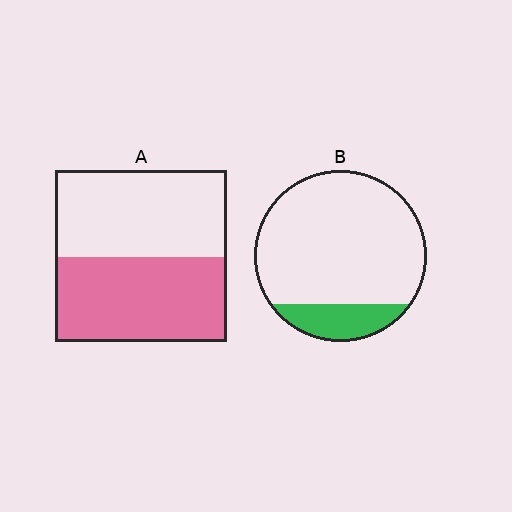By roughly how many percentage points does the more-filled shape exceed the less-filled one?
By roughly 35 percentage points (A over B).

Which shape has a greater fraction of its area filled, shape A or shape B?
Shape A.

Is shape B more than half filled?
No.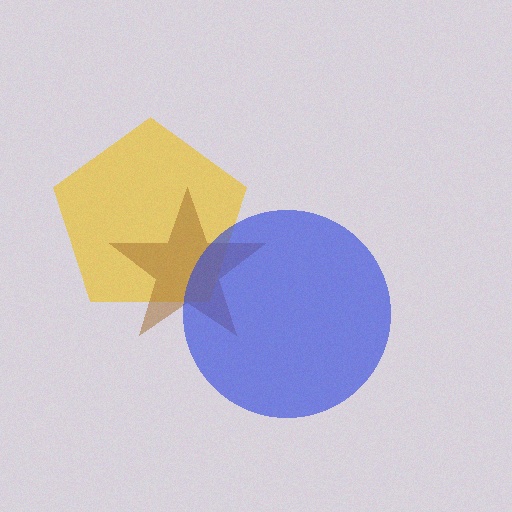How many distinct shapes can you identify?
There are 3 distinct shapes: a yellow pentagon, a brown star, a blue circle.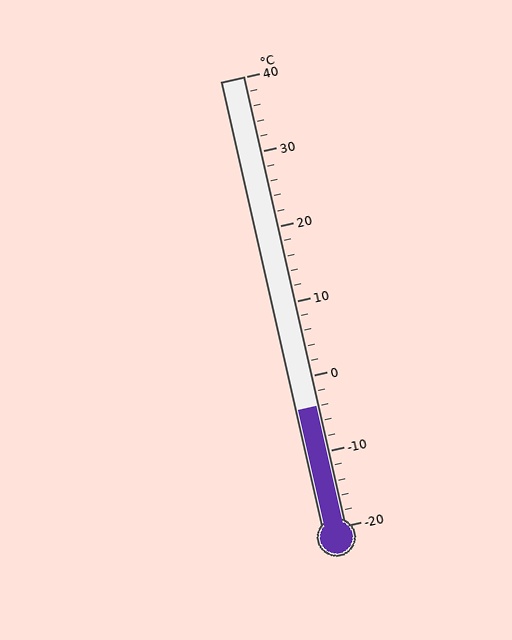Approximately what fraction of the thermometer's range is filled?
The thermometer is filled to approximately 25% of its range.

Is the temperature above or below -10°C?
The temperature is above -10°C.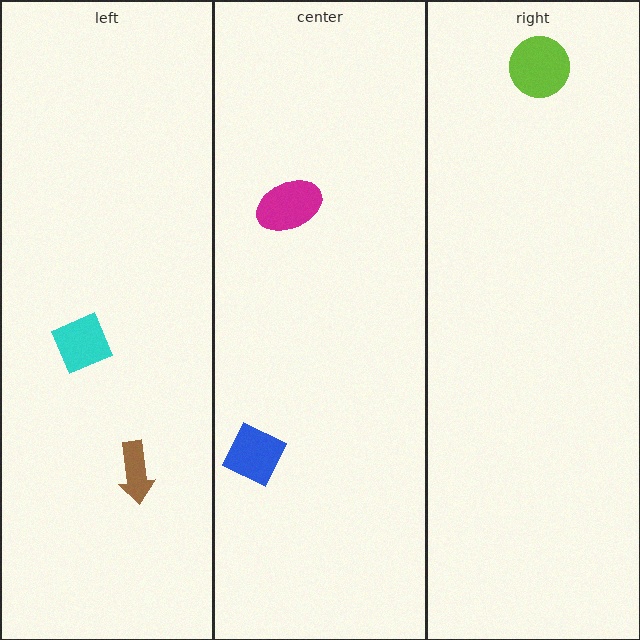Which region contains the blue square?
The center region.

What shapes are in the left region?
The cyan diamond, the brown arrow.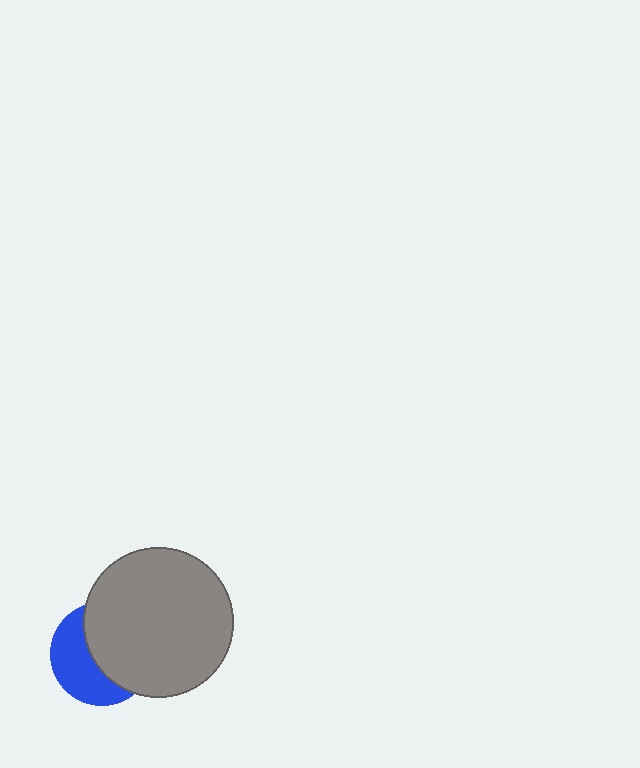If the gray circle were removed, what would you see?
You would see the complete blue circle.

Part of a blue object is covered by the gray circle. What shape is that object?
It is a circle.